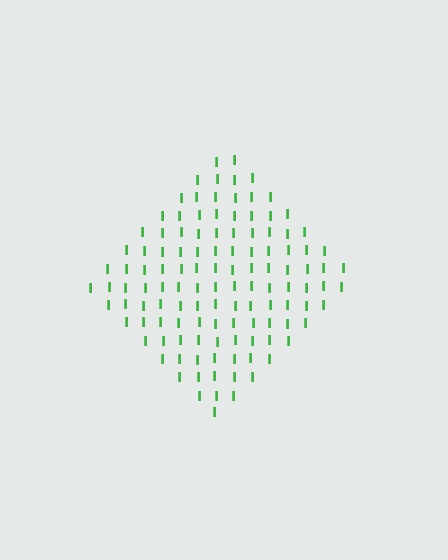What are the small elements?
The small elements are letter I's.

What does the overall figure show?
The overall figure shows a diamond.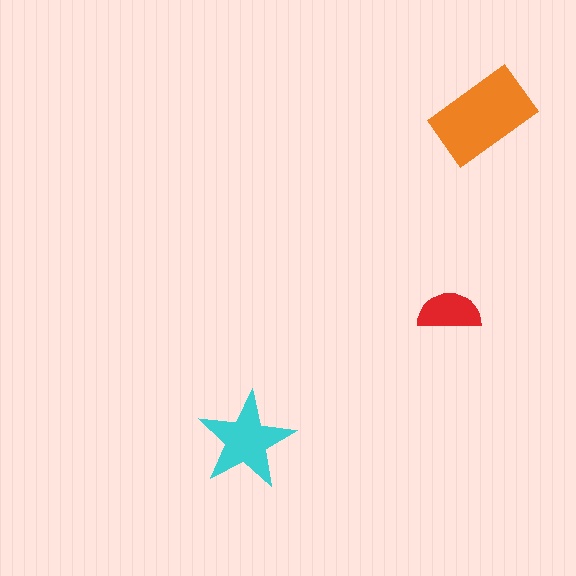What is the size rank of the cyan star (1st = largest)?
2nd.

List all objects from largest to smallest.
The orange rectangle, the cyan star, the red semicircle.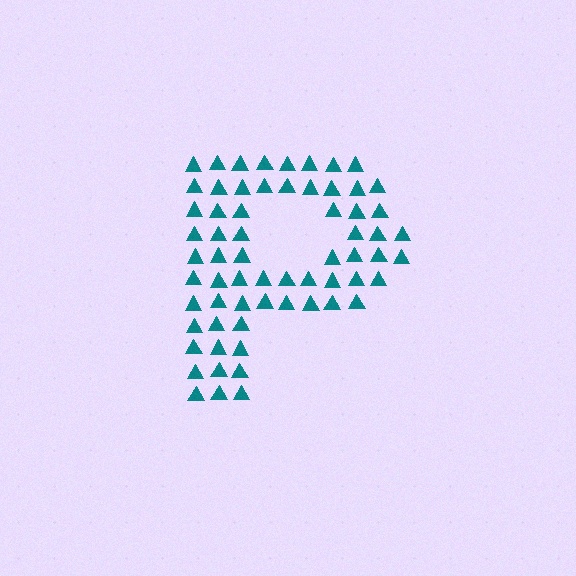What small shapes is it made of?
It is made of small triangles.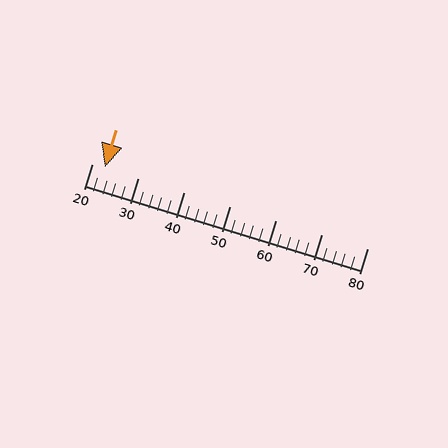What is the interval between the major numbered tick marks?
The major tick marks are spaced 10 units apart.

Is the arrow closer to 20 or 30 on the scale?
The arrow is closer to 20.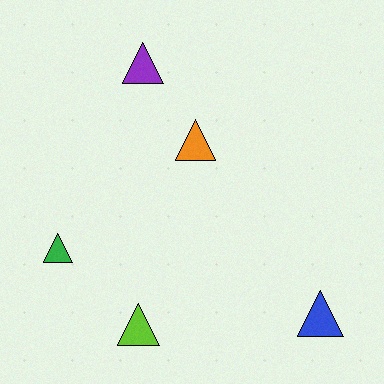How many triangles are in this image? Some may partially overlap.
There are 5 triangles.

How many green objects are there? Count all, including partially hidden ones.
There is 1 green object.